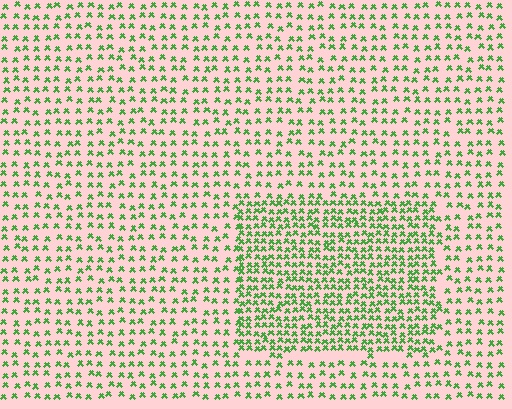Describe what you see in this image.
The image contains small green elements arranged at two different densities. A rectangle-shaped region is visible where the elements are more densely packed than the surrounding area.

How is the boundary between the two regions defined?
The boundary is defined by a change in element density (approximately 1.9x ratio). All elements are the same color, size, and shape.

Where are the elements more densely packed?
The elements are more densely packed inside the rectangle boundary.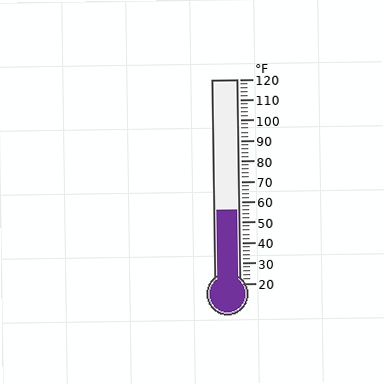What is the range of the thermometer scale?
The thermometer scale ranges from 20°F to 120°F.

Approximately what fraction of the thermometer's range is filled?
The thermometer is filled to approximately 35% of its range.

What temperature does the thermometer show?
The thermometer shows approximately 56°F.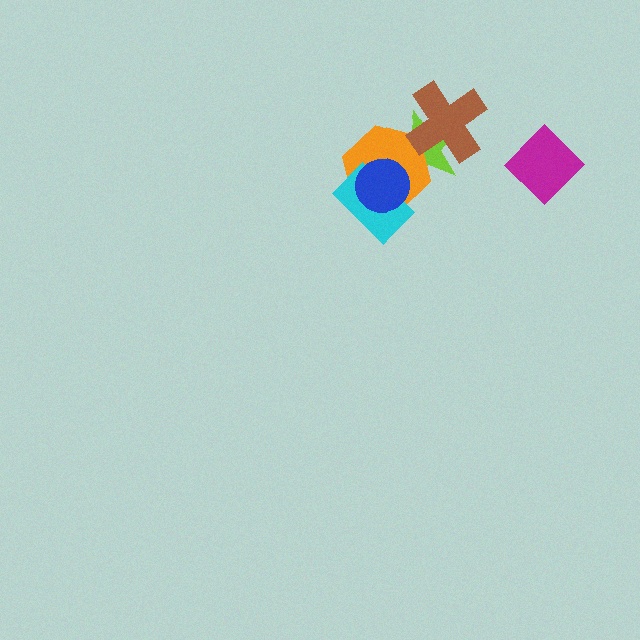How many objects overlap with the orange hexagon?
4 objects overlap with the orange hexagon.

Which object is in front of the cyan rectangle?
The blue circle is in front of the cyan rectangle.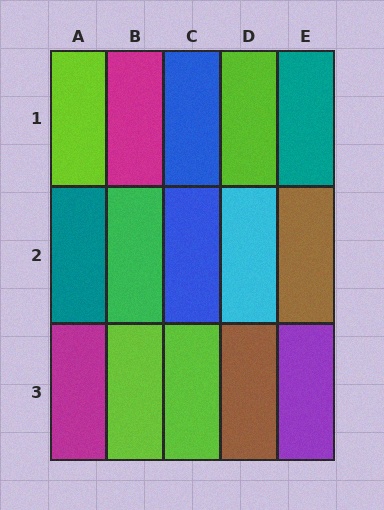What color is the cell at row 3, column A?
Magenta.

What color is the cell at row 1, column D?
Lime.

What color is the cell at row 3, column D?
Brown.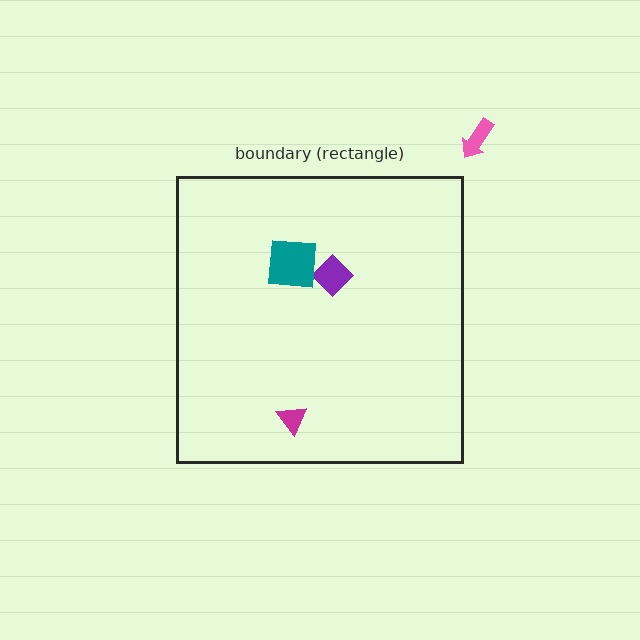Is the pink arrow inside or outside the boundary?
Outside.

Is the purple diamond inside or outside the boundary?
Inside.